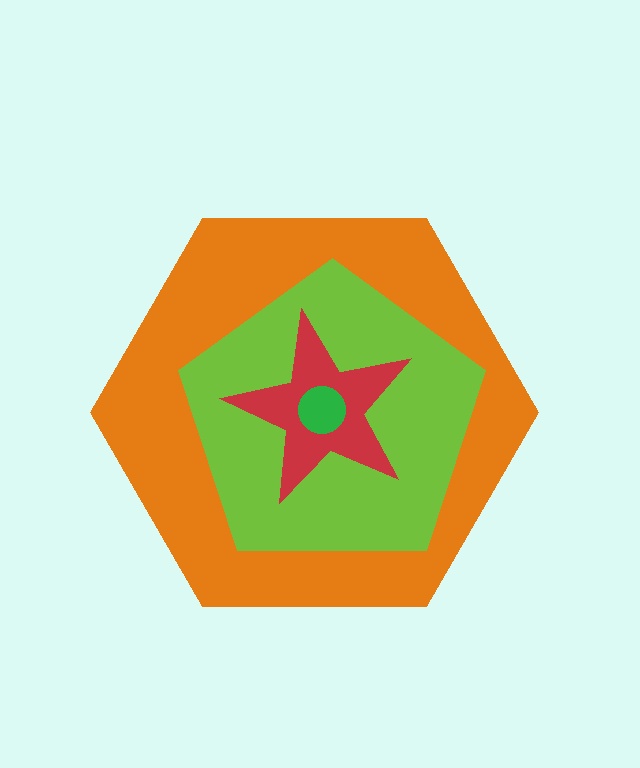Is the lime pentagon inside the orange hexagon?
Yes.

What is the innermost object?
The green circle.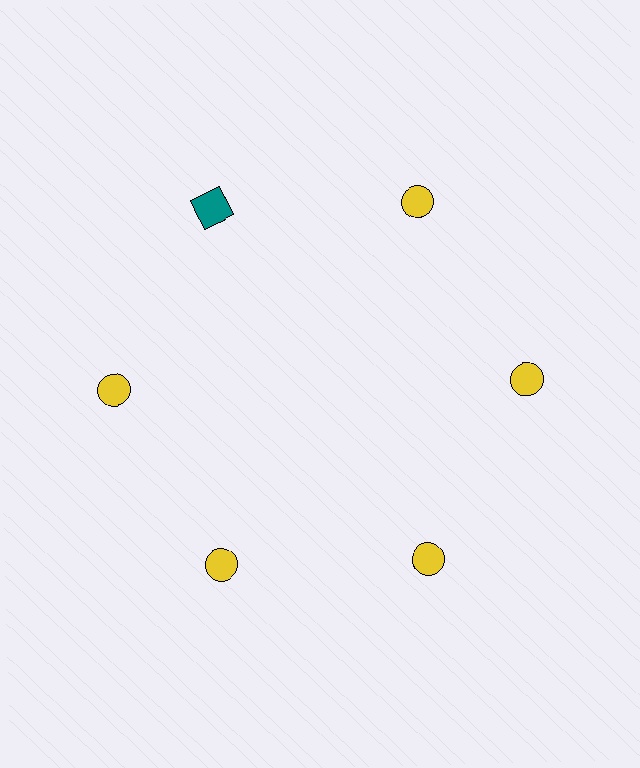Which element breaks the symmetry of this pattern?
The teal square at roughly the 11 o'clock position breaks the symmetry. All other shapes are yellow circles.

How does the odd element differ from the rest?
It differs in both color (teal instead of yellow) and shape (square instead of circle).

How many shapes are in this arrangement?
There are 6 shapes arranged in a ring pattern.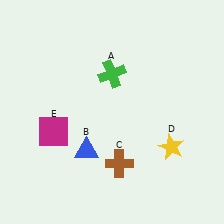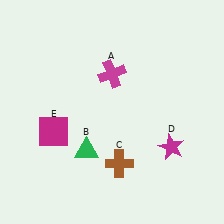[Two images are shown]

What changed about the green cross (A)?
In Image 1, A is green. In Image 2, it changed to magenta.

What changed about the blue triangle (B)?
In Image 1, B is blue. In Image 2, it changed to green.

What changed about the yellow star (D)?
In Image 1, D is yellow. In Image 2, it changed to magenta.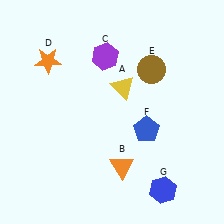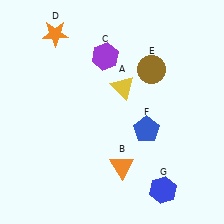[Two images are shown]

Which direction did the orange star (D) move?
The orange star (D) moved up.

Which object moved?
The orange star (D) moved up.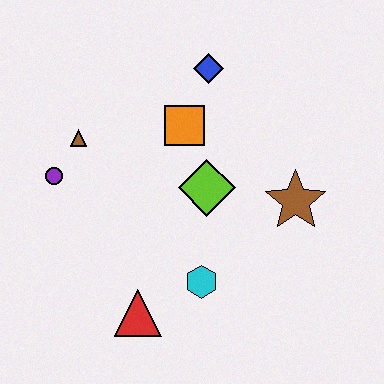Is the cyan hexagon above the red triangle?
Yes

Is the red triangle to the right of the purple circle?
Yes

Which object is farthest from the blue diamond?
The red triangle is farthest from the blue diamond.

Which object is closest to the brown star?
The lime diamond is closest to the brown star.